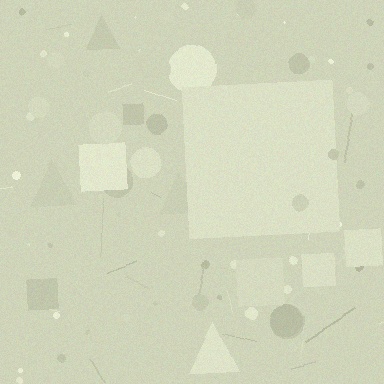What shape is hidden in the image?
A square is hidden in the image.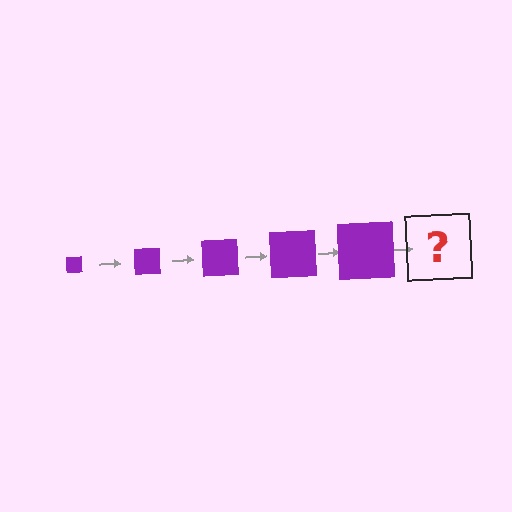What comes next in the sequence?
The next element should be a purple square, larger than the previous one.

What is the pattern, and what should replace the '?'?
The pattern is that the square gets progressively larger each step. The '?' should be a purple square, larger than the previous one.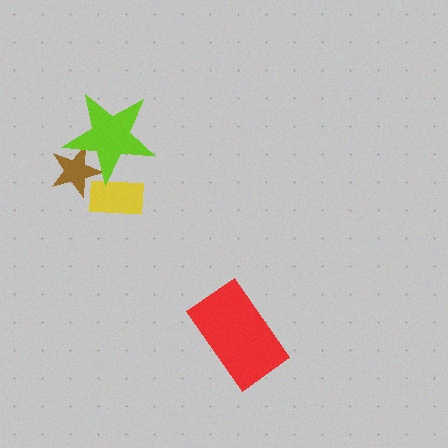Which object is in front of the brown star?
The lime star is in front of the brown star.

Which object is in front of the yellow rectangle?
The lime star is in front of the yellow rectangle.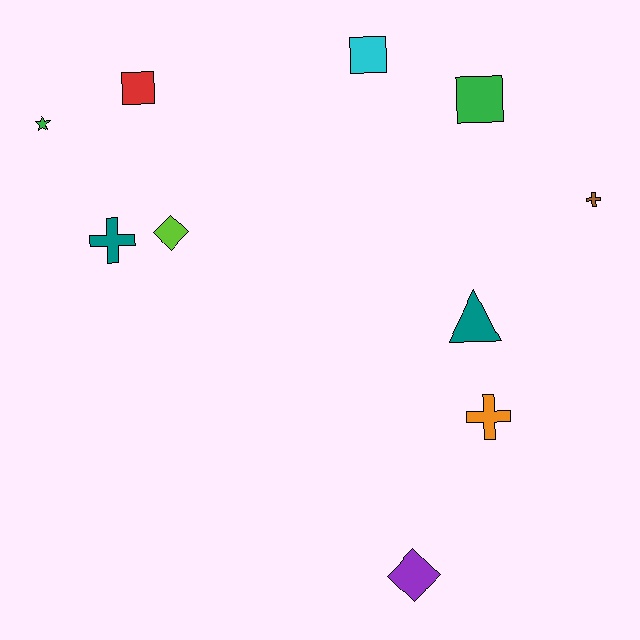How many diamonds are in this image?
There are 2 diamonds.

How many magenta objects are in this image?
There are no magenta objects.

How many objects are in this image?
There are 10 objects.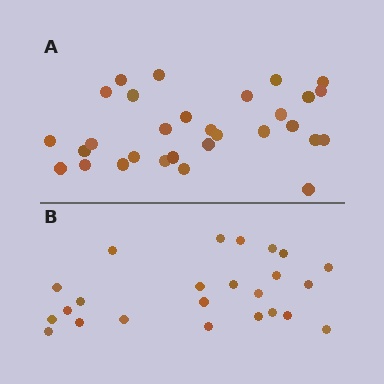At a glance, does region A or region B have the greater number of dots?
Region A (the top region) has more dots.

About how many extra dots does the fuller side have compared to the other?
Region A has about 6 more dots than region B.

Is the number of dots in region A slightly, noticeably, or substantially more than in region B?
Region A has noticeably more, but not dramatically so. The ratio is roughly 1.2 to 1.